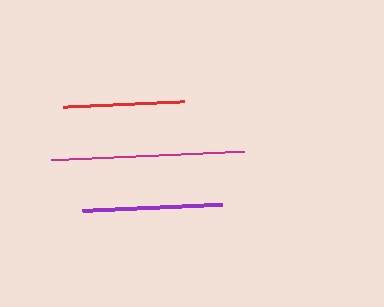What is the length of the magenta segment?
The magenta segment is approximately 193 pixels long.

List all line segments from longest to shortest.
From longest to shortest: magenta, purple, red.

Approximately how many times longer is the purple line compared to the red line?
The purple line is approximately 1.1 times the length of the red line.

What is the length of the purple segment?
The purple segment is approximately 140 pixels long.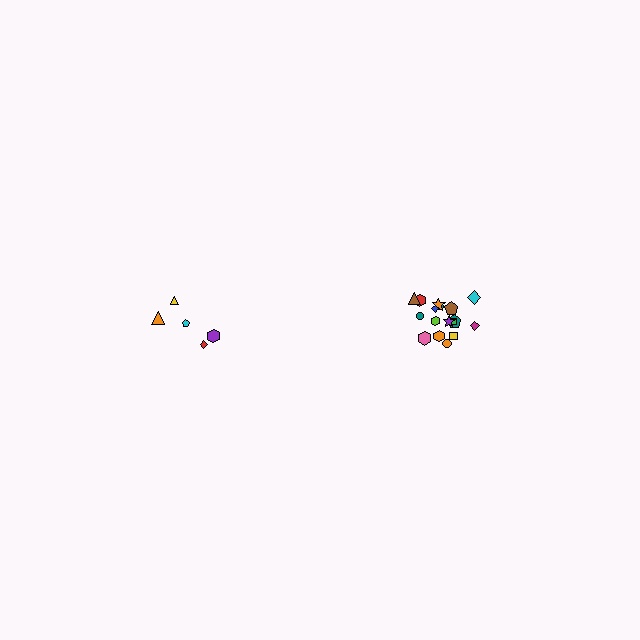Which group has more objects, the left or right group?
The right group.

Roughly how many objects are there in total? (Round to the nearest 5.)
Roughly 25 objects in total.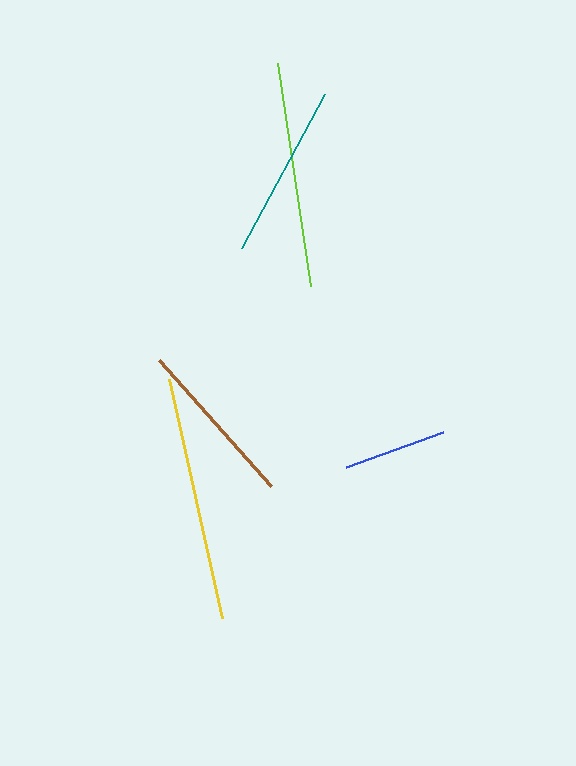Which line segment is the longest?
The yellow line is the longest at approximately 244 pixels.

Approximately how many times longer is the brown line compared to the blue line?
The brown line is approximately 1.6 times the length of the blue line.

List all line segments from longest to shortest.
From longest to shortest: yellow, lime, teal, brown, blue.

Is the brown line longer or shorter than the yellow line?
The yellow line is longer than the brown line.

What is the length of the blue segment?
The blue segment is approximately 103 pixels long.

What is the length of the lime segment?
The lime segment is approximately 225 pixels long.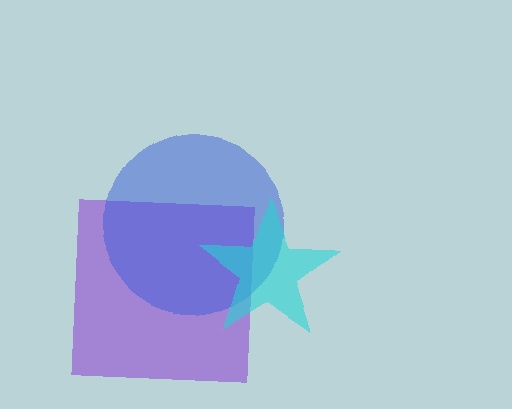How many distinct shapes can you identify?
There are 3 distinct shapes: a purple square, a blue circle, a cyan star.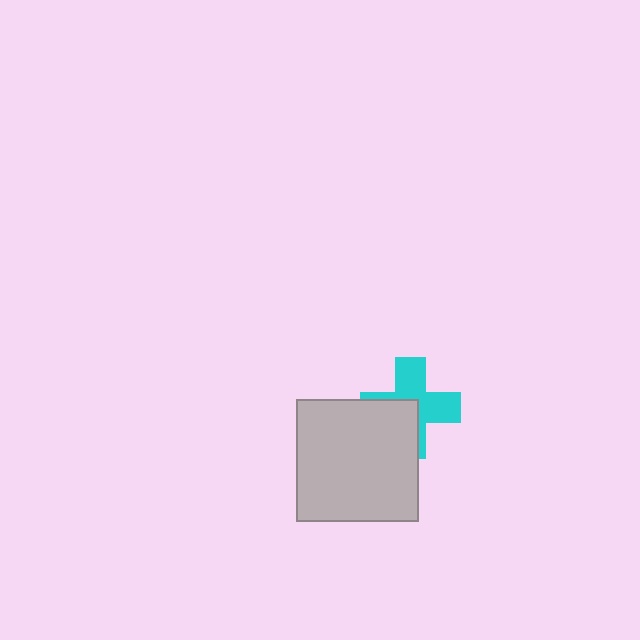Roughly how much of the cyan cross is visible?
About half of it is visible (roughly 57%).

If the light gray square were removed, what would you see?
You would see the complete cyan cross.